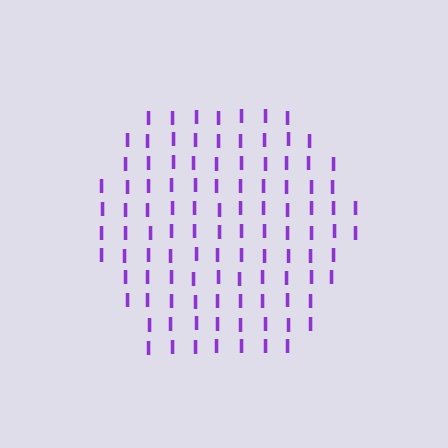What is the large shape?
The large shape is a hexagon.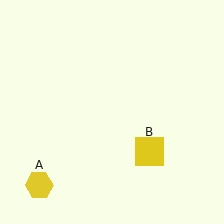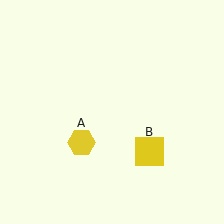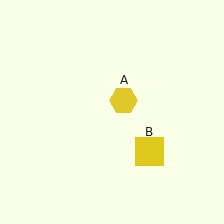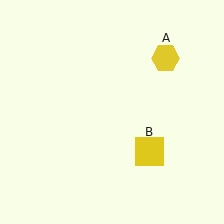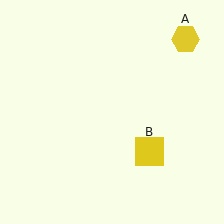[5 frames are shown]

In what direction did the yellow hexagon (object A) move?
The yellow hexagon (object A) moved up and to the right.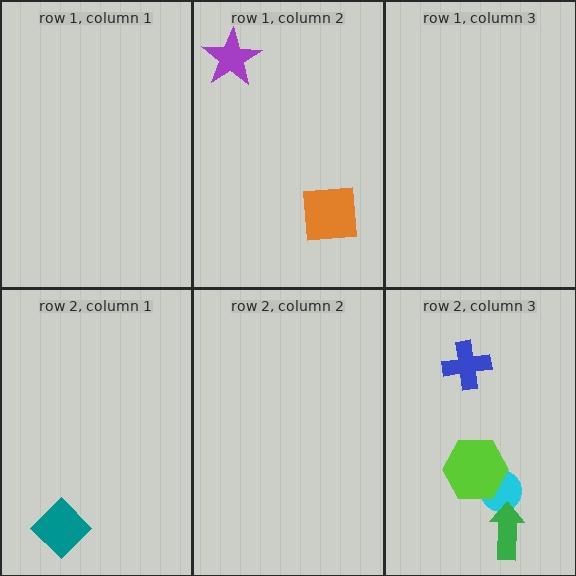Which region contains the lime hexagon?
The row 2, column 3 region.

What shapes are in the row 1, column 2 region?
The orange square, the purple star.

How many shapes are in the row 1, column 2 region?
2.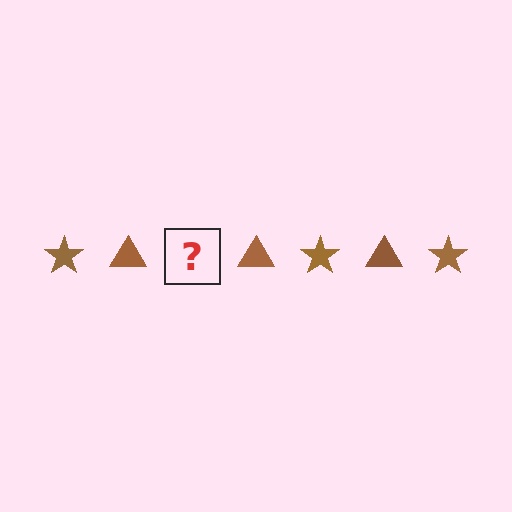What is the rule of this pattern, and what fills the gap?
The rule is that the pattern cycles through star, triangle shapes in brown. The gap should be filled with a brown star.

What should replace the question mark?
The question mark should be replaced with a brown star.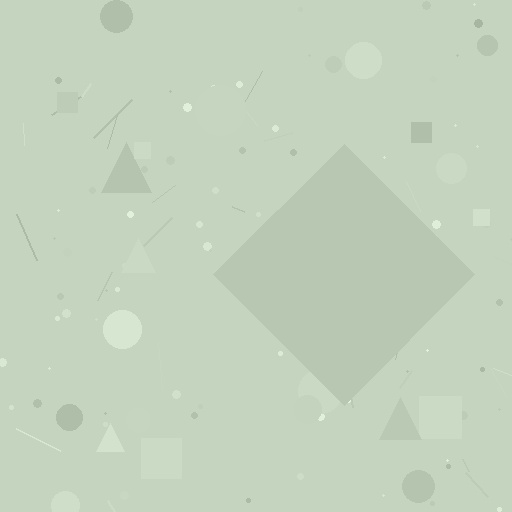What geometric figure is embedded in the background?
A diamond is embedded in the background.